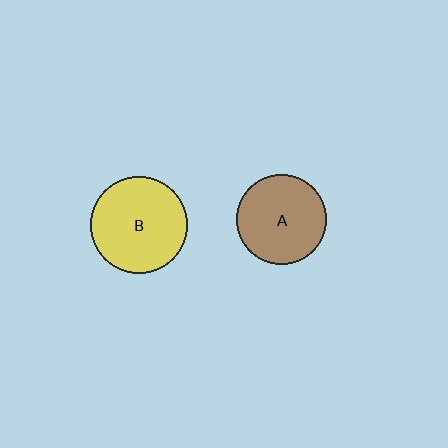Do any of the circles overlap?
No, none of the circles overlap.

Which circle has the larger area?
Circle B (yellow).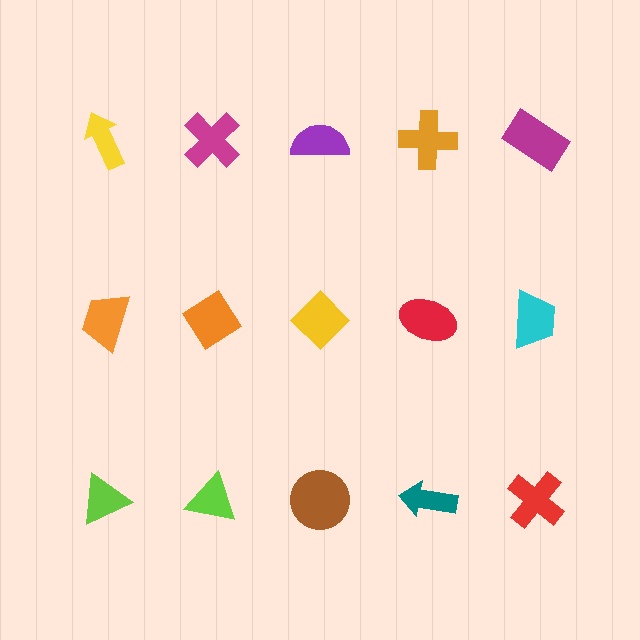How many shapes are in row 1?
5 shapes.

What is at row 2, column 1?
An orange trapezoid.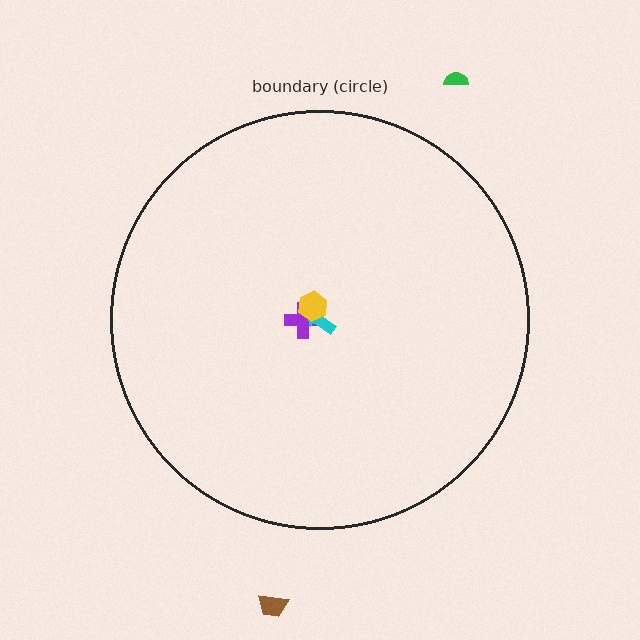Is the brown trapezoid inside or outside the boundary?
Outside.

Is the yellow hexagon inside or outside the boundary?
Inside.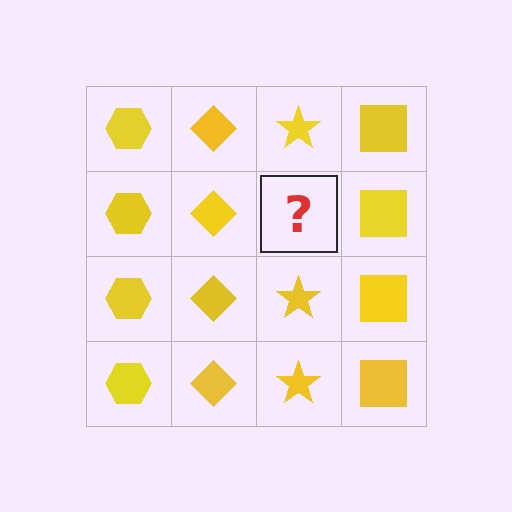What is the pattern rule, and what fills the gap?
The rule is that each column has a consistent shape. The gap should be filled with a yellow star.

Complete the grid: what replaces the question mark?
The question mark should be replaced with a yellow star.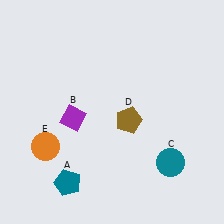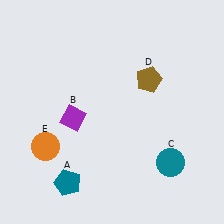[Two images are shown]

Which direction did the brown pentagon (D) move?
The brown pentagon (D) moved up.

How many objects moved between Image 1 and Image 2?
1 object moved between the two images.